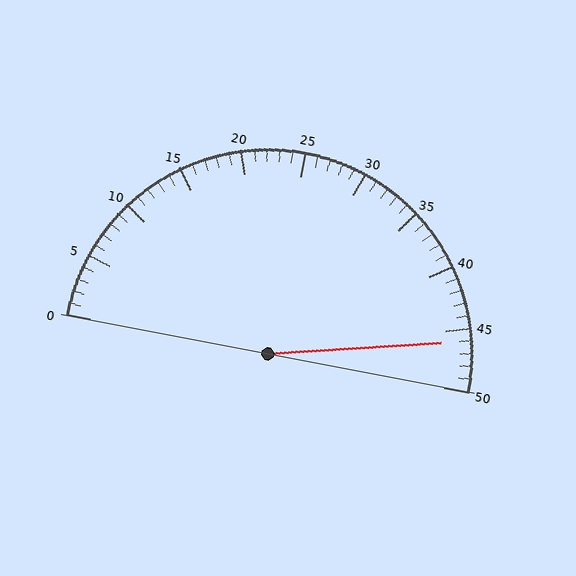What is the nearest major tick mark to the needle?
The nearest major tick mark is 45.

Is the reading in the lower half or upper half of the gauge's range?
The reading is in the upper half of the range (0 to 50).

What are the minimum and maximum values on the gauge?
The gauge ranges from 0 to 50.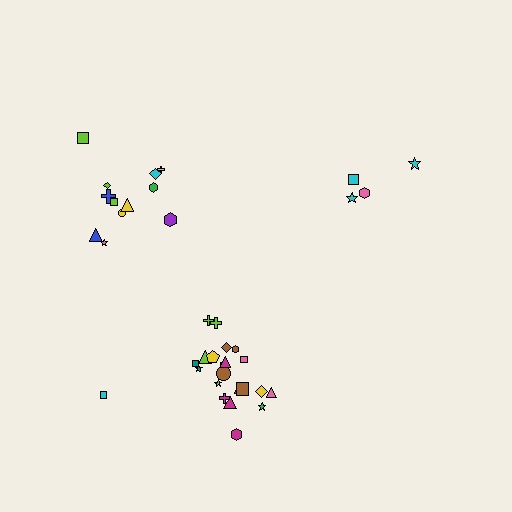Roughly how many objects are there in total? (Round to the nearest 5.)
Roughly 40 objects in total.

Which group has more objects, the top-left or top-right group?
The top-left group.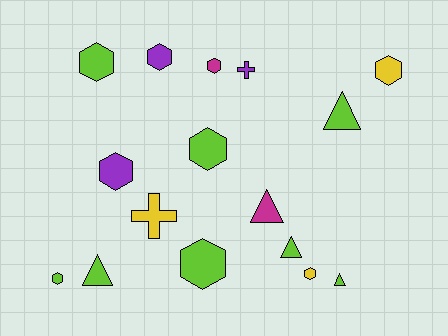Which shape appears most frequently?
Hexagon, with 9 objects.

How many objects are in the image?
There are 16 objects.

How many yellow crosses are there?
There is 1 yellow cross.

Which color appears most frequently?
Lime, with 8 objects.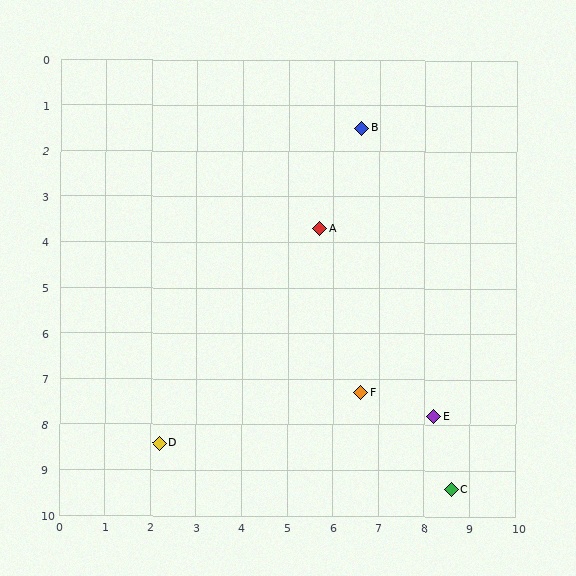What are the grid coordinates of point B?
Point B is at approximately (6.6, 1.5).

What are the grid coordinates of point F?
Point F is at approximately (6.6, 7.3).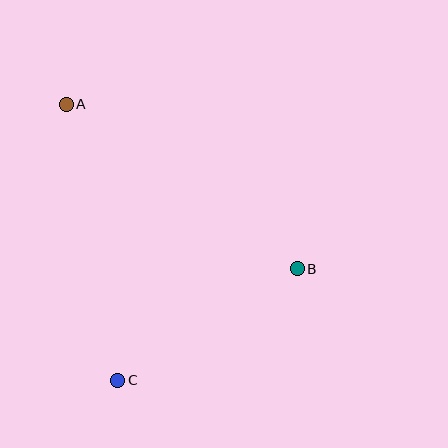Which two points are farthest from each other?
Points A and B are farthest from each other.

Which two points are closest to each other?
Points B and C are closest to each other.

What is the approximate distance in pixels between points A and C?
The distance between A and C is approximately 281 pixels.